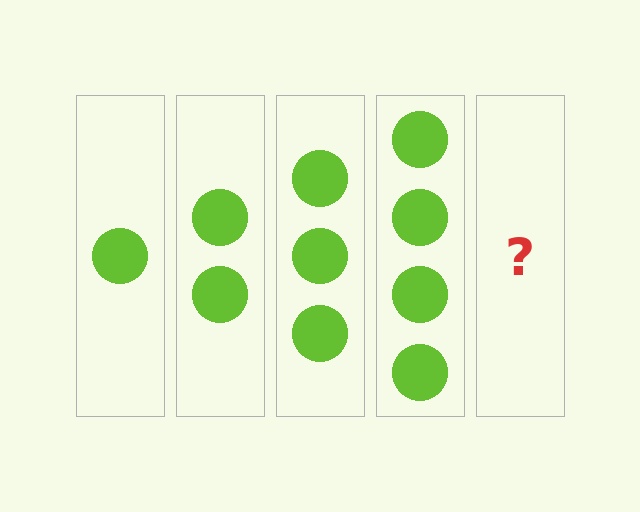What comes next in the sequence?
The next element should be 5 circles.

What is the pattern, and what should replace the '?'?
The pattern is that each step adds one more circle. The '?' should be 5 circles.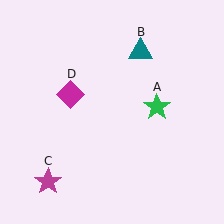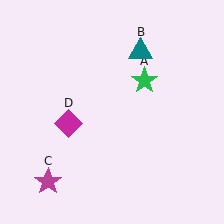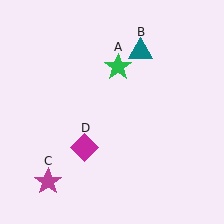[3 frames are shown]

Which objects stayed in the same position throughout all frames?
Teal triangle (object B) and magenta star (object C) remained stationary.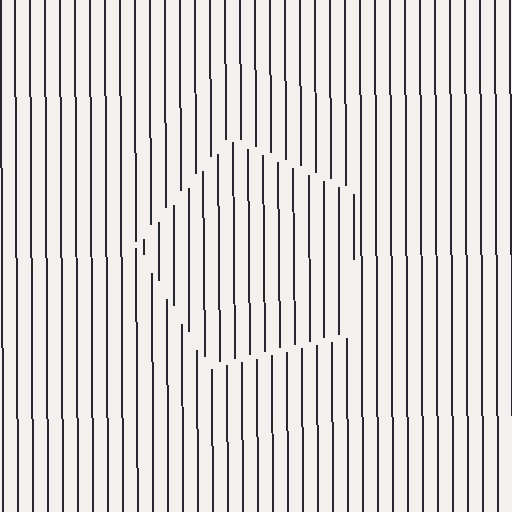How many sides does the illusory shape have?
5 sides — the line-ends trace a pentagon.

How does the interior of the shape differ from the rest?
The interior of the shape contains the same grating, shifted by half a period — the contour is defined by the phase discontinuity where line-ends from the inner and outer gratings abut.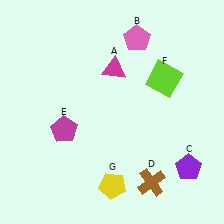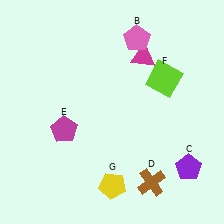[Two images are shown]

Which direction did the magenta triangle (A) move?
The magenta triangle (A) moved right.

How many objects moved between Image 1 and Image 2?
1 object moved between the two images.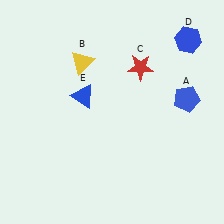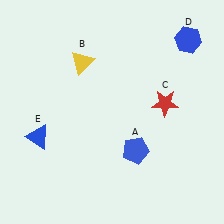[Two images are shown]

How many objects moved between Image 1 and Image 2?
3 objects moved between the two images.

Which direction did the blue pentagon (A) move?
The blue pentagon (A) moved down.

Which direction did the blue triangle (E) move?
The blue triangle (E) moved left.